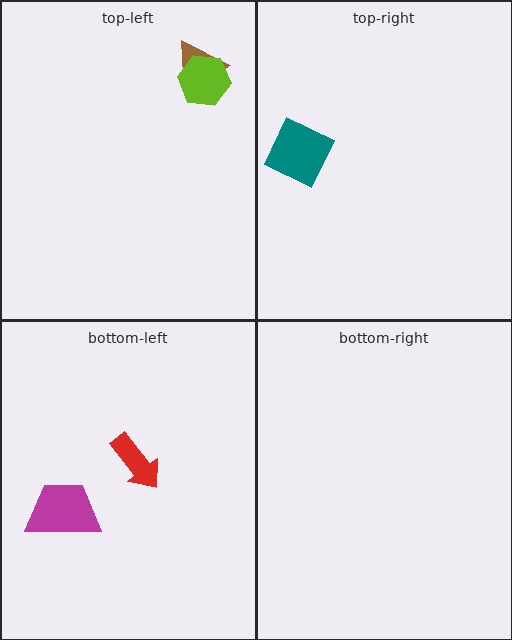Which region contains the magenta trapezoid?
The bottom-left region.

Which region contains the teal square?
The top-right region.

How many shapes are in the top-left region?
2.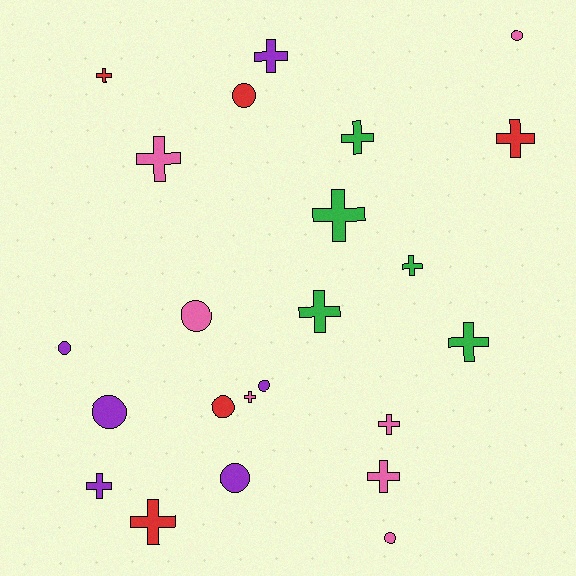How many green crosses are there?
There are 5 green crosses.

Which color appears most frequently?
Pink, with 7 objects.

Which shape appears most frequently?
Cross, with 14 objects.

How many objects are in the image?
There are 23 objects.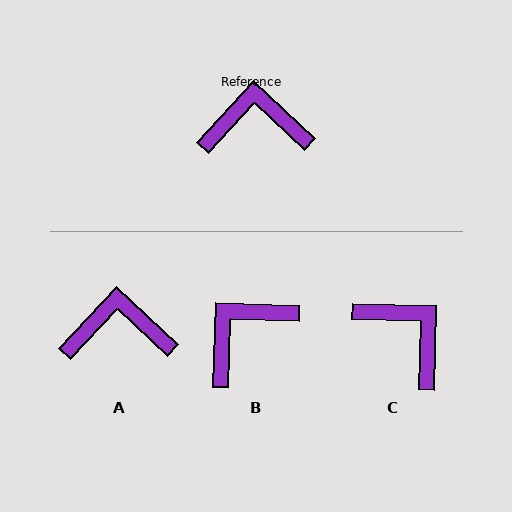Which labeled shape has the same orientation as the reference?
A.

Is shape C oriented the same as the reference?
No, it is off by about 49 degrees.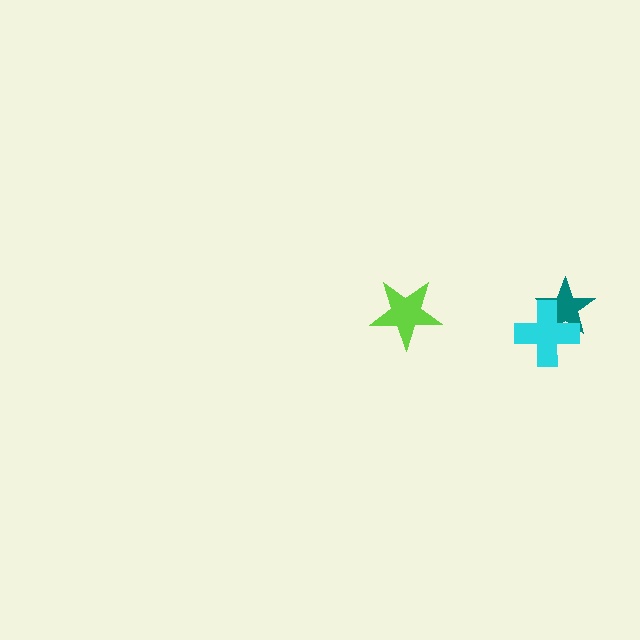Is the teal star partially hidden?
Yes, it is partially covered by another shape.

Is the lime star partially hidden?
No, no other shape covers it.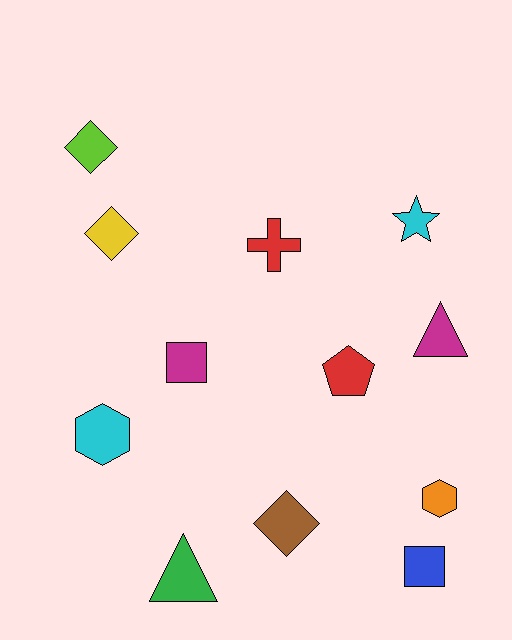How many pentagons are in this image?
There is 1 pentagon.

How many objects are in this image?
There are 12 objects.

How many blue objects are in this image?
There is 1 blue object.